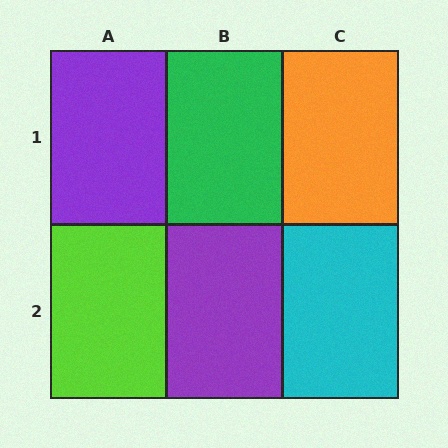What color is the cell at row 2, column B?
Purple.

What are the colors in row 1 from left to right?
Purple, green, orange.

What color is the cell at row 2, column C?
Cyan.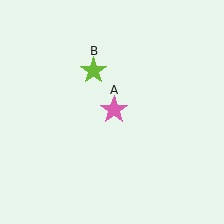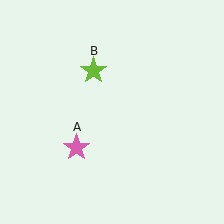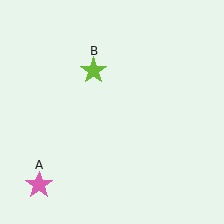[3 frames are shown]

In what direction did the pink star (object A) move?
The pink star (object A) moved down and to the left.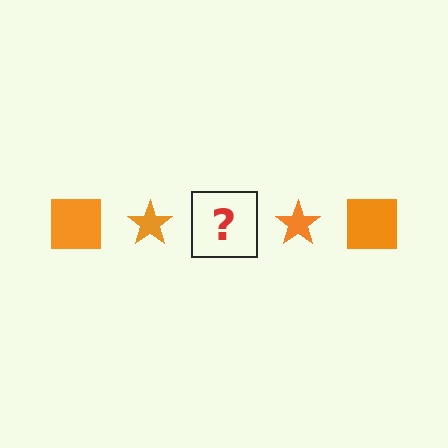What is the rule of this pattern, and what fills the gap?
The rule is that the pattern cycles through square, star shapes in orange. The gap should be filled with an orange square.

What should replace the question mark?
The question mark should be replaced with an orange square.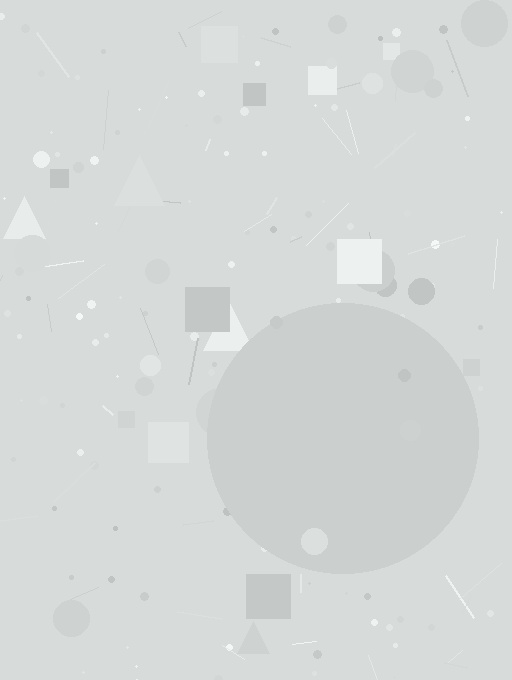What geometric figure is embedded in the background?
A circle is embedded in the background.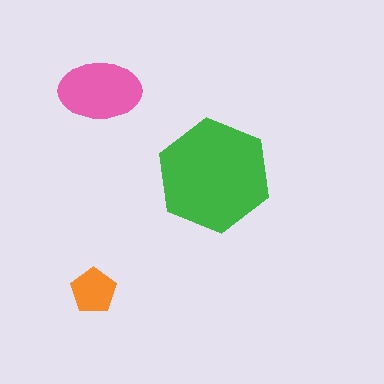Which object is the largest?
The green hexagon.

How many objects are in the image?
There are 3 objects in the image.